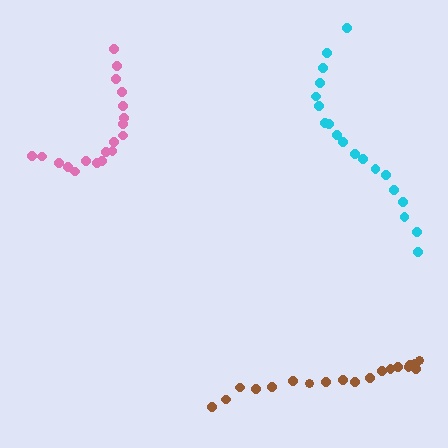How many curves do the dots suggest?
There are 3 distinct paths.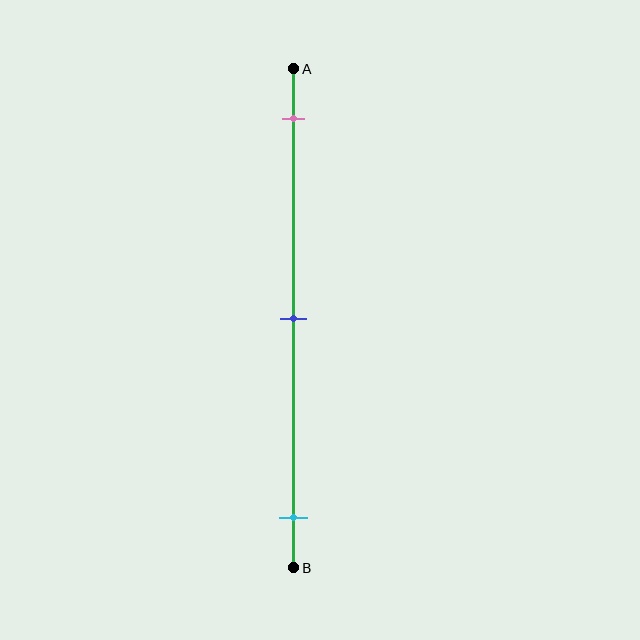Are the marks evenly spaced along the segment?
Yes, the marks are approximately evenly spaced.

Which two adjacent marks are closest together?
The pink and blue marks are the closest adjacent pair.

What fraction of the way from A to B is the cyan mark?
The cyan mark is approximately 90% (0.9) of the way from A to B.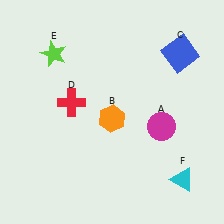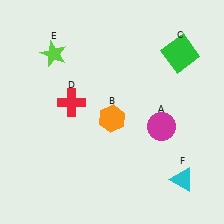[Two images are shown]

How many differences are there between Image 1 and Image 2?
There is 1 difference between the two images.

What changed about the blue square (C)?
In Image 1, C is blue. In Image 2, it changed to green.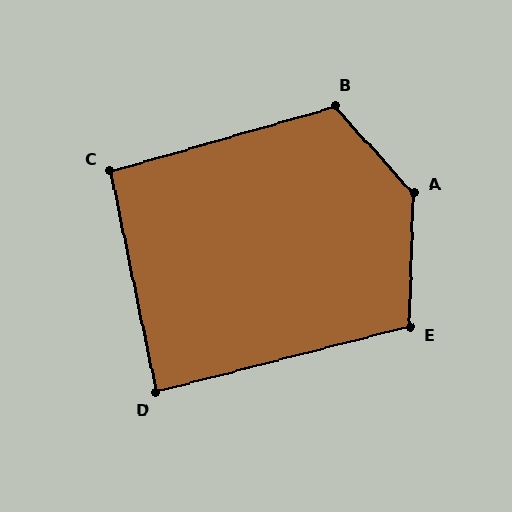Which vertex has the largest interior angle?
A, at approximately 137 degrees.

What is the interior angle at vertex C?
Approximately 94 degrees (approximately right).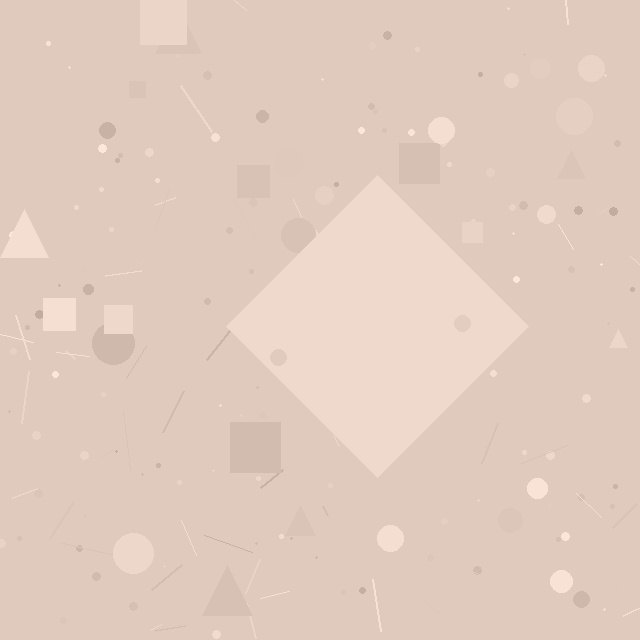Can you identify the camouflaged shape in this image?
The camouflaged shape is a diamond.